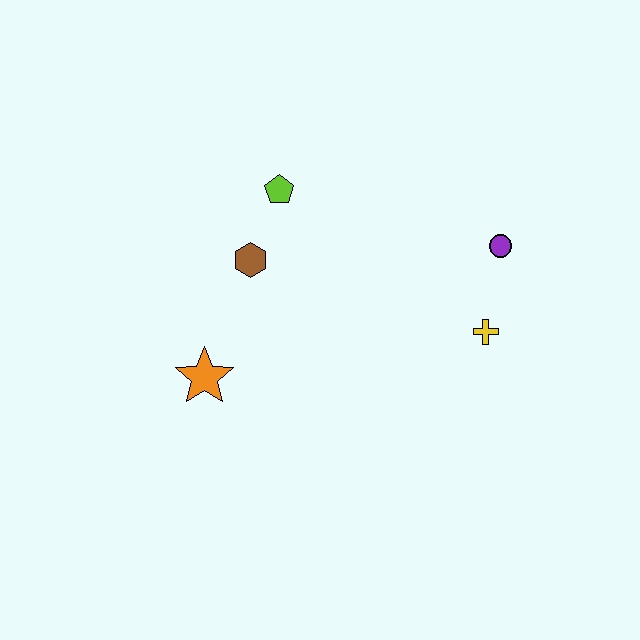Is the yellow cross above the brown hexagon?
No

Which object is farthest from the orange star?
The purple circle is farthest from the orange star.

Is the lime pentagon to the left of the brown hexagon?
No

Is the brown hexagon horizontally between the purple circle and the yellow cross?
No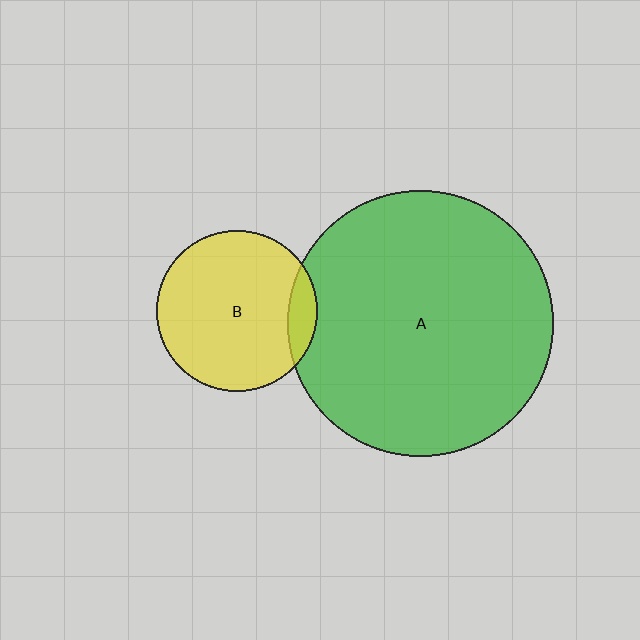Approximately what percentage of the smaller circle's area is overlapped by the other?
Approximately 10%.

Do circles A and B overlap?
Yes.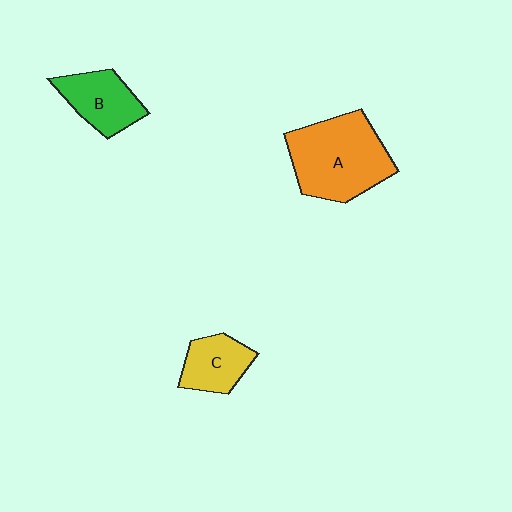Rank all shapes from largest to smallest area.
From largest to smallest: A (orange), B (green), C (yellow).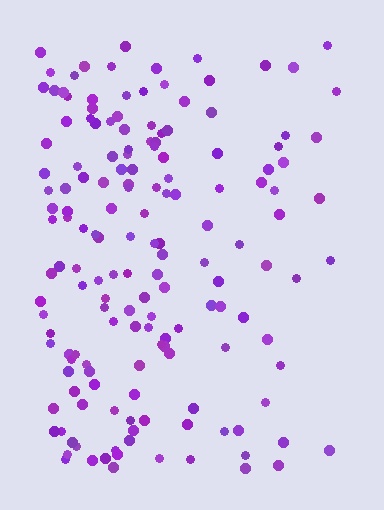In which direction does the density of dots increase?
From right to left, with the left side densest.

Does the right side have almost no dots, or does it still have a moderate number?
Still a moderate number, just noticeably fewer than the left.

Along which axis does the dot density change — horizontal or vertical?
Horizontal.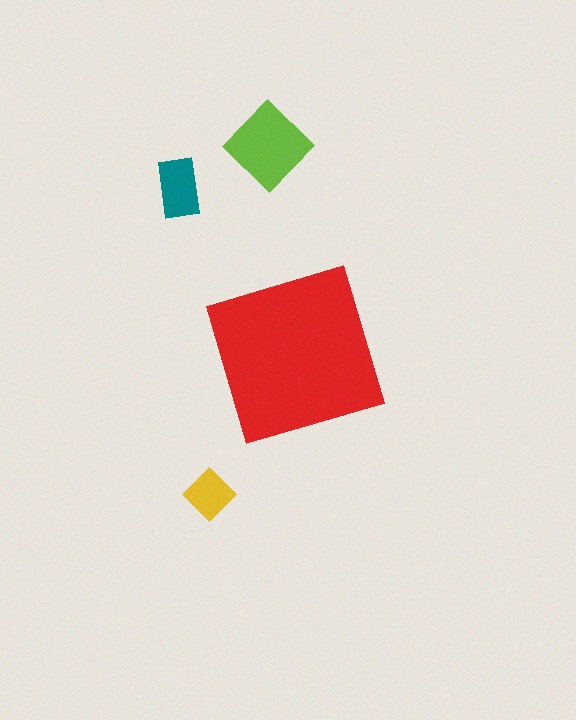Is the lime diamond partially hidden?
No, the lime diamond is fully visible.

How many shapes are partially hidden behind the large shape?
0 shapes are partially hidden.